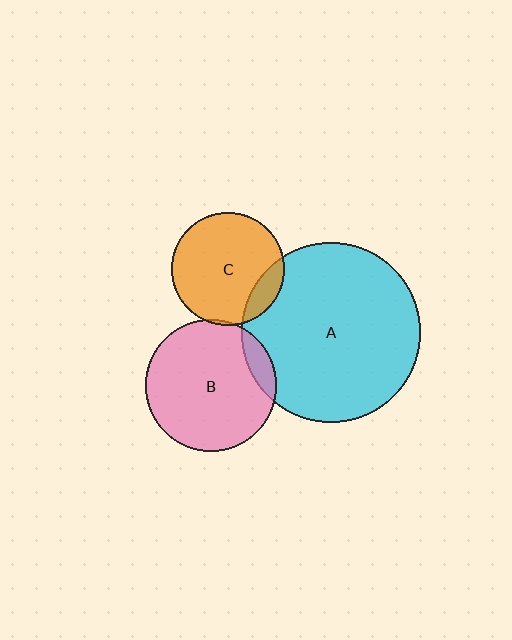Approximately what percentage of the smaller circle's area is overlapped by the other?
Approximately 5%.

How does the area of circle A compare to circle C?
Approximately 2.5 times.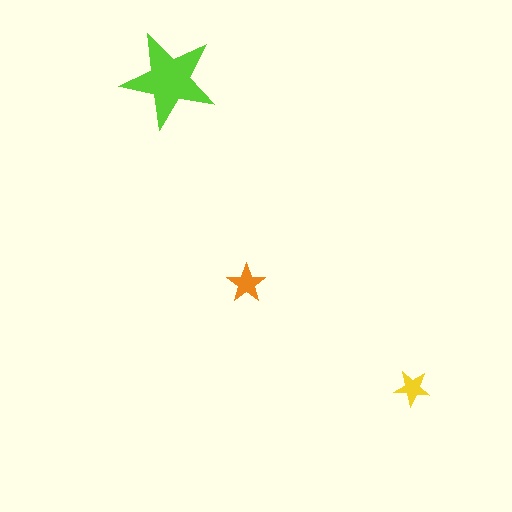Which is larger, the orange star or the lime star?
The lime one.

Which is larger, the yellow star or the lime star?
The lime one.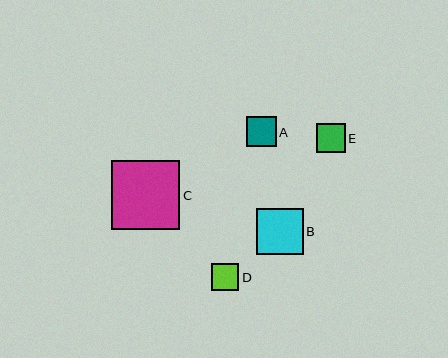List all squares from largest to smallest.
From largest to smallest: C, B, A, E, D.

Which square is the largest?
Square C is the largest with a size of approximately 69 pixels.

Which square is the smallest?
Square D is the smallest with a size of approximately 27 pixels.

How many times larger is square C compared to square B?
Square C is approximately 1.5 times the size of square B.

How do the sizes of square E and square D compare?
Square E and square D are approximately the same size.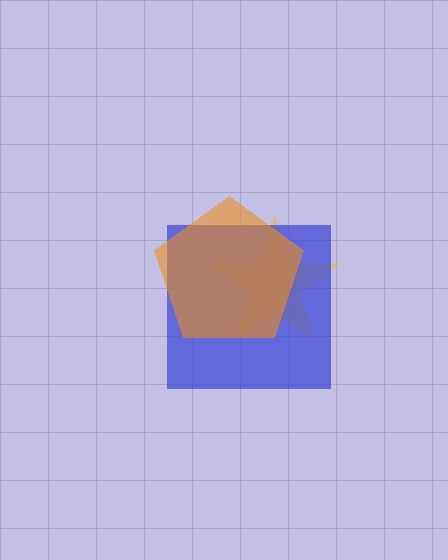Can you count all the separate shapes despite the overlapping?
Yes, there are 3 separate shapes.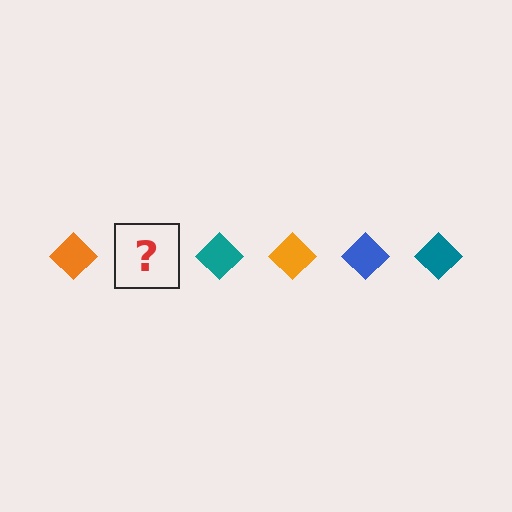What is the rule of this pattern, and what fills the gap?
The rule is that the pattern cycles through orange, blue, teal diamonds. The gap should be filled with a blue diamond.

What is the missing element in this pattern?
The missing element is a blue diamond.